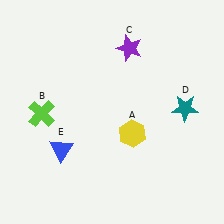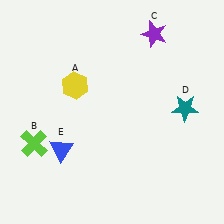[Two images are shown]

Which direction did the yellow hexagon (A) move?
The yellow hexagon (A) moved left.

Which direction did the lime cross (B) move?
The lime cross (B) moved down.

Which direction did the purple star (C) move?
The purple star (C) moved right.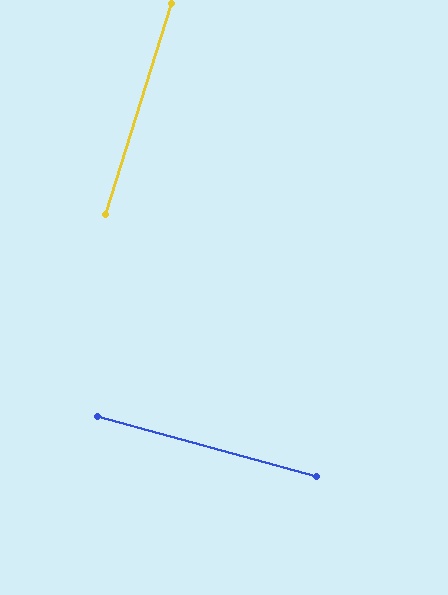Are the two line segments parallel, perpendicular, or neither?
Perpendicular — they meet at approximately 88°.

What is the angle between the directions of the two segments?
Approximately 88 degrees.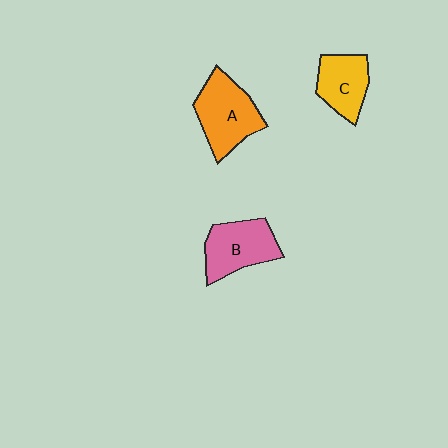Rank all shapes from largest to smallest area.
From largest to smallest: A (orange), B (pink), C (yellow).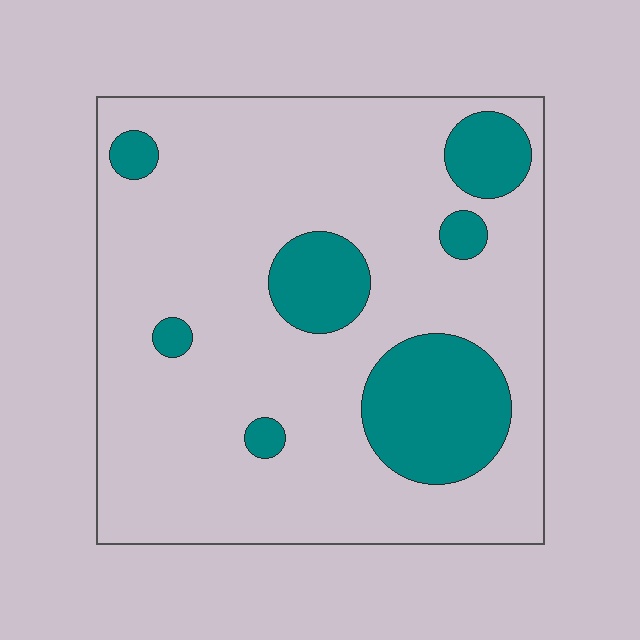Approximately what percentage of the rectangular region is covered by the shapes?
Approximately 20%.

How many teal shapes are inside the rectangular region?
7.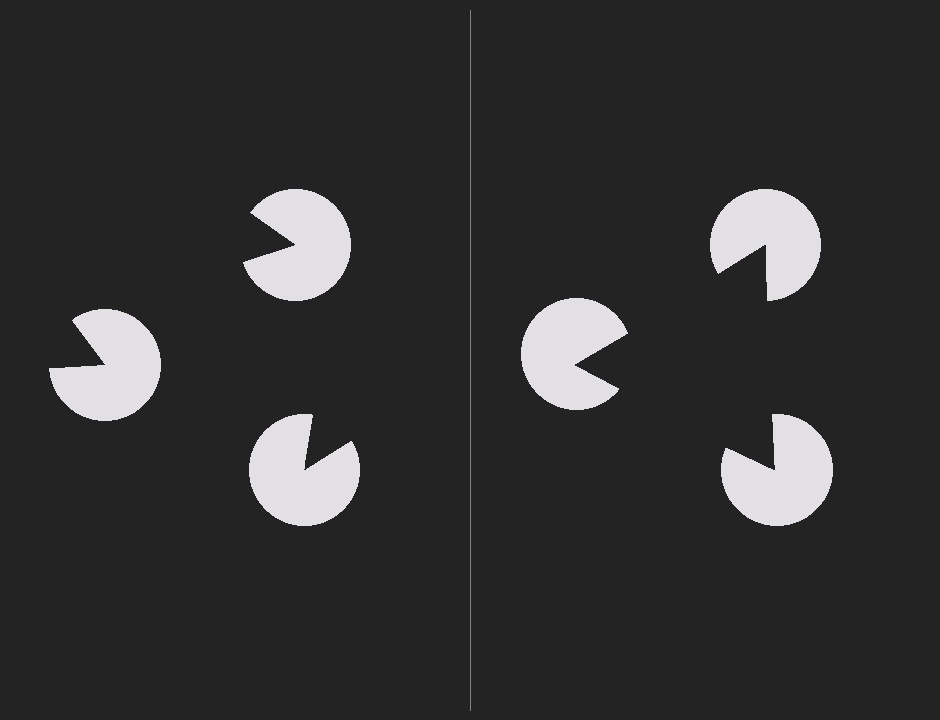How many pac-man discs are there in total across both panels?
6 — 3 on each side.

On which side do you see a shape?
An illusory triangle appears on the right side. On the left side the wedge cuts are rotated, so no coherent shape forms.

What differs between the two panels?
The pac-man discs are positioned identically on both sides; only the wedge orientations differ. On the right they align to a triangle; on the left they are misaligned.